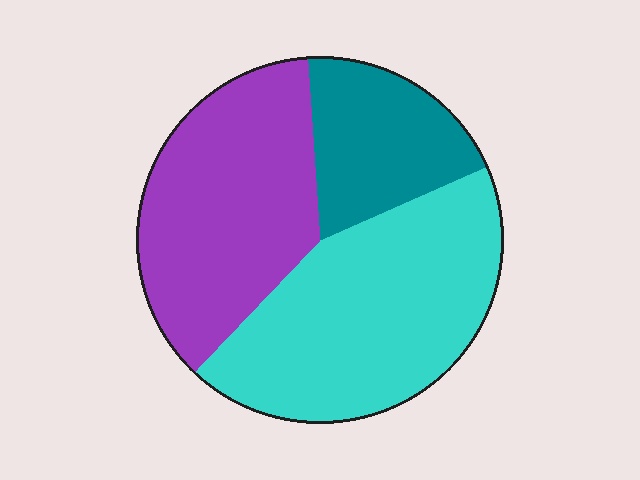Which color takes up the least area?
Teal, at roughly 20%.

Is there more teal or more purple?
Purple.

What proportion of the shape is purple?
Purple takes up about three eighths (3/8) of the shape.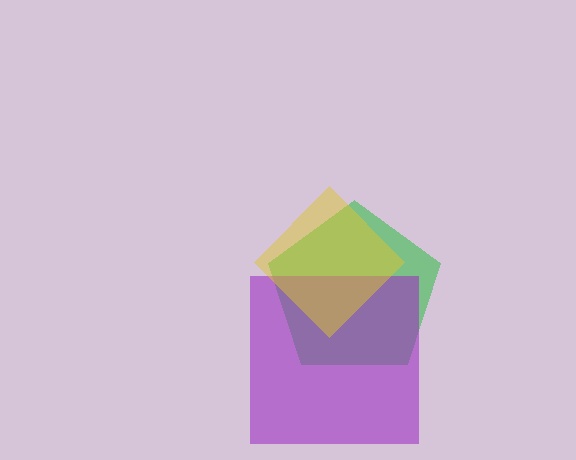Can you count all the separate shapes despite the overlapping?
Yes, there are 3 separate shapes.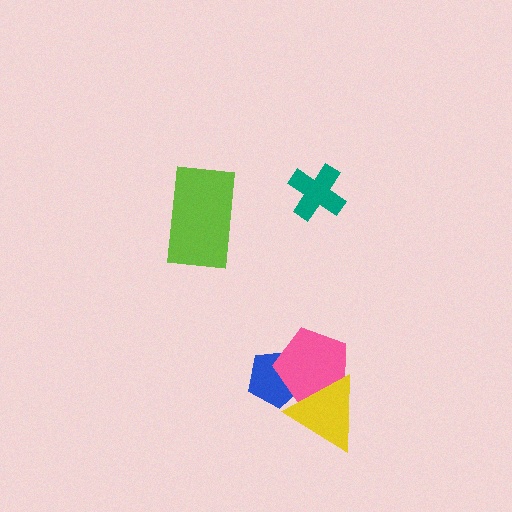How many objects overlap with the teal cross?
0 objects overlap with the teal cross.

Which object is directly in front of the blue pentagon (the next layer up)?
The pink pentagon is directly in front of the blue pentagon.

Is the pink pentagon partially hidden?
Yes, it is partially covered by another shape.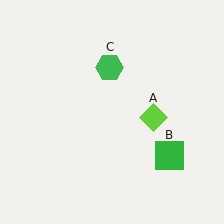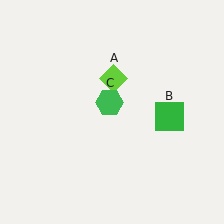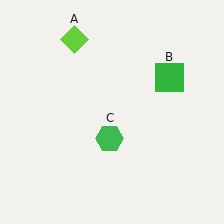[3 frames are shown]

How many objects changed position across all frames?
3 objects changed position: lime diamond (object A), green square (object B), green hexagon (object C).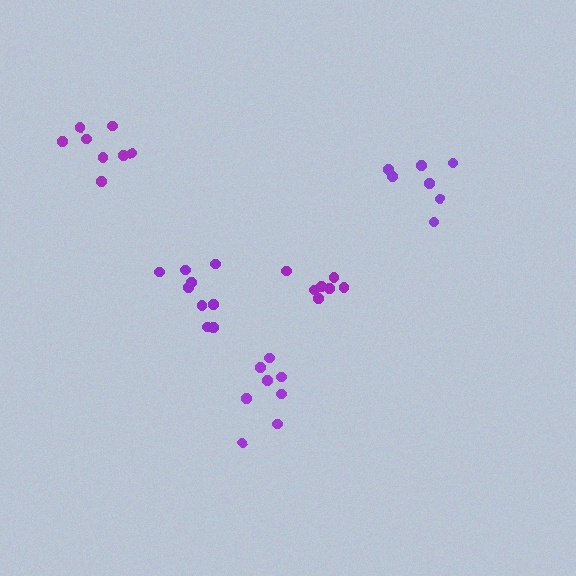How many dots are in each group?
Group 1: 9 dots, Group 2: 7 dots, Group 3: 7 dots, Group 4: 9 dots, Group 5: 8 dots (40 total).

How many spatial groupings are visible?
There are 5 spatial groupings.